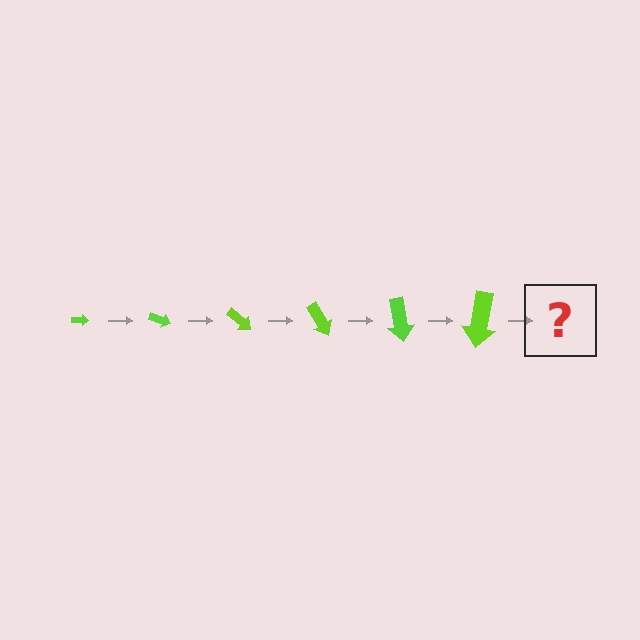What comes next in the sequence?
The next element should be an arrow, larger than the previous one and rotated 120 degrees from the start.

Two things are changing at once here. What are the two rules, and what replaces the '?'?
The two rules are that the arrow grows larger each step and it rotates 20 degrees each step. The '?' should be an arrow, larger than the previous one and rotated 120 degrees from the start.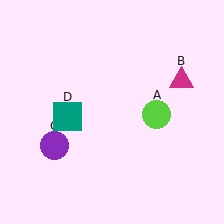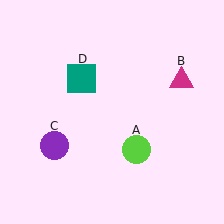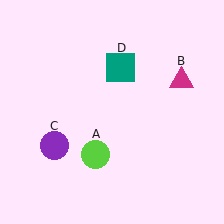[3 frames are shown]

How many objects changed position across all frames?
2 objects changed position: lime circle (object A), teal square (object D).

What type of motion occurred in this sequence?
The lime circle (object A), teal square (object D) rotated clockwise around the center of the scene.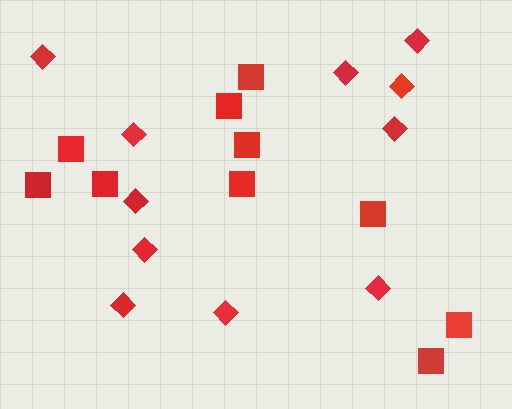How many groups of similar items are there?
There are 2 groups: one group of squares (10) and one group of diamonds (11).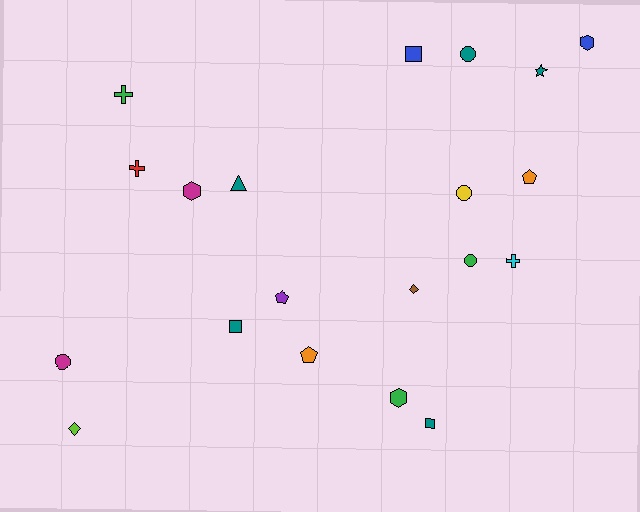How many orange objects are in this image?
There are 2 orange objects.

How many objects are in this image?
There are 20 objects.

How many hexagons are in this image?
There are 3 hexagons.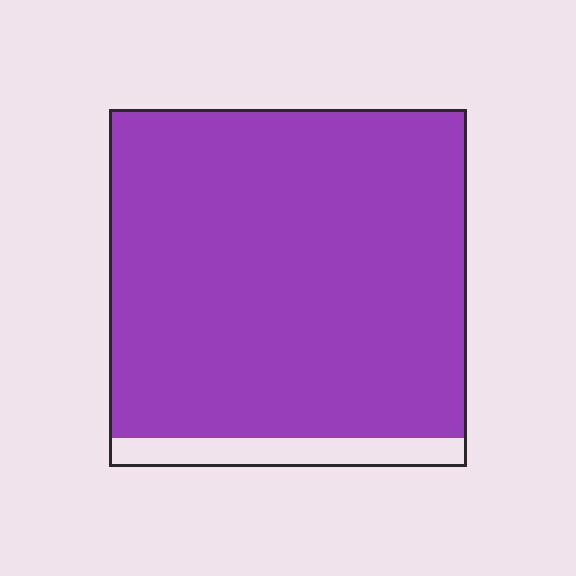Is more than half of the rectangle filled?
Yes.